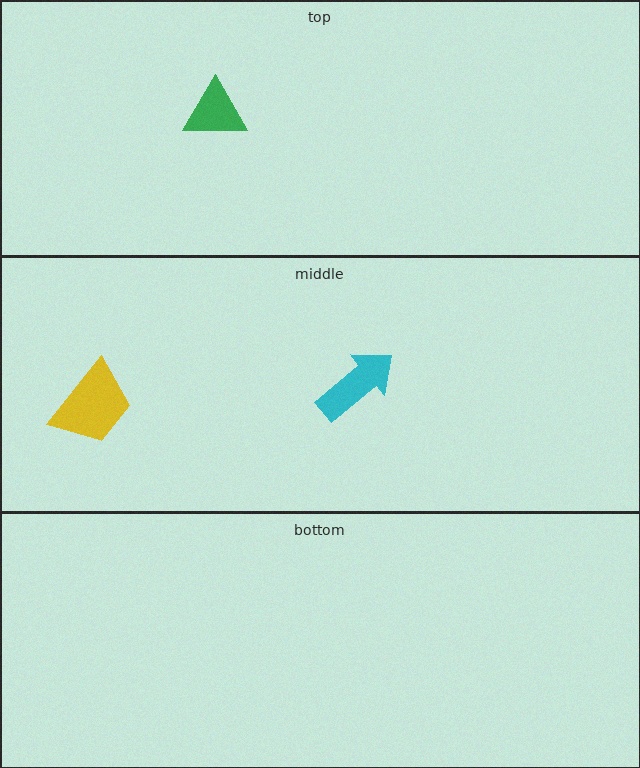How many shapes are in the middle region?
2.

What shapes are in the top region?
The green triangle.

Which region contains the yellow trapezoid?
The middle region.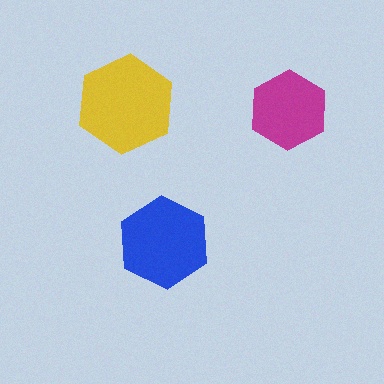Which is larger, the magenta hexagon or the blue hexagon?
The blue one.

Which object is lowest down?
The blue hexagon is bottommost.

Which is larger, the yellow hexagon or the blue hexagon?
The yellow one.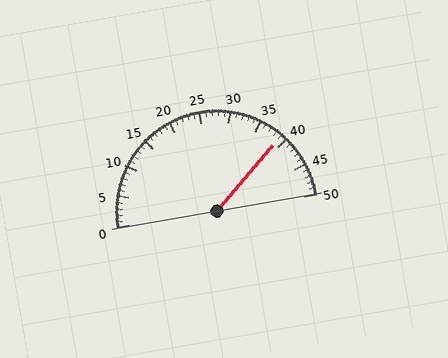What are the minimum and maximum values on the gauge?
The gauge ranges from 0 to 50.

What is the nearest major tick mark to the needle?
The nearest major tick mark is 40.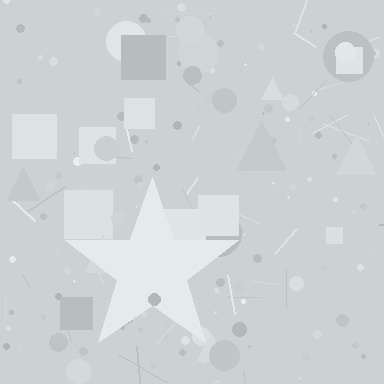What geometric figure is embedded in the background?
A star is embedded in the background.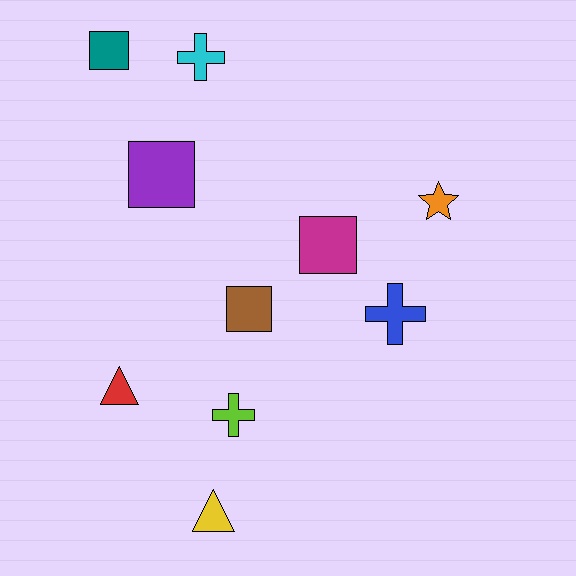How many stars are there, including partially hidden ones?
There is 1 star.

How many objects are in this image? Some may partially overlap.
There are 10 objects.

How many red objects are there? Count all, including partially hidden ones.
There is 1 red object.